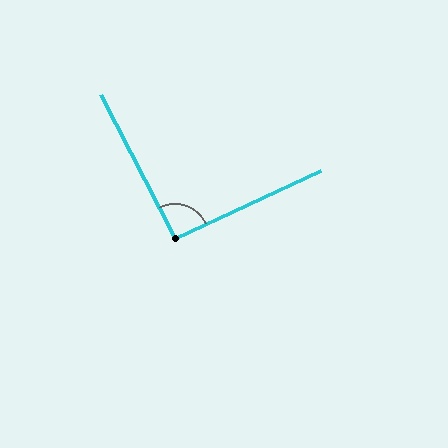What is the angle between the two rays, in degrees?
Approximately 92 degrees.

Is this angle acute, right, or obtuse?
It is approximately a right angle.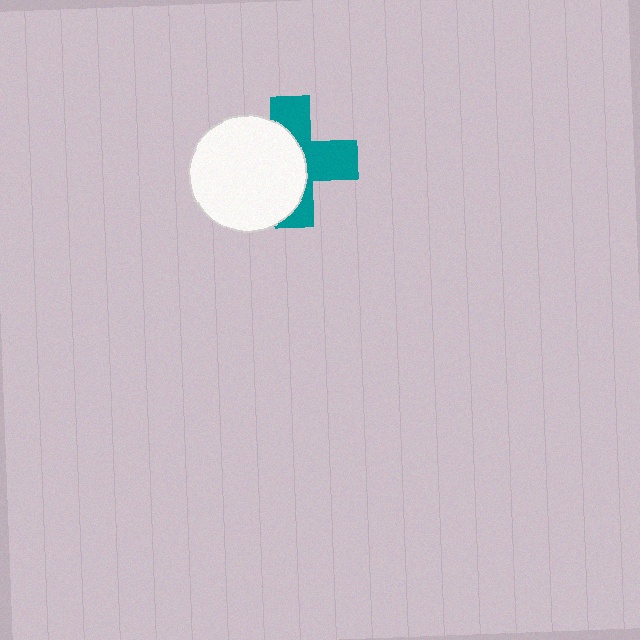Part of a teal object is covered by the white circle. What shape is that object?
It is a cross.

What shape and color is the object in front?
The object in front is a white circle.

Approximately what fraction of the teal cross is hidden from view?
Roughly 51% of the teal cross is hidden behind the white circle.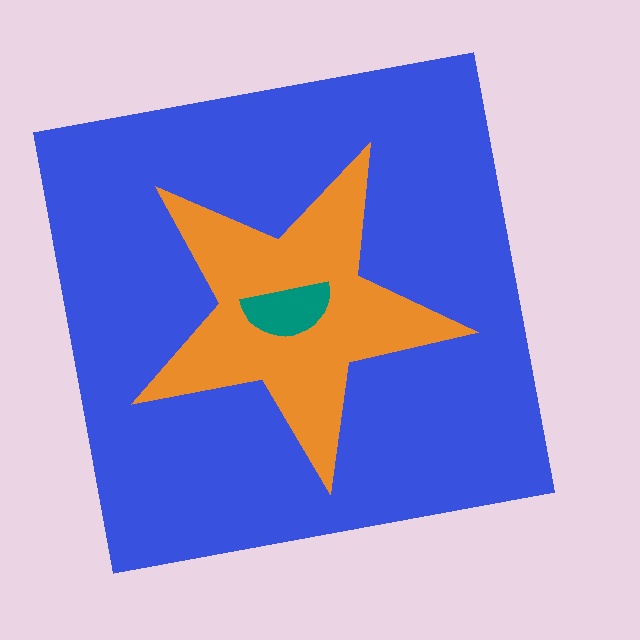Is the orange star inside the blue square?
Yes.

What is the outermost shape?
The blue square.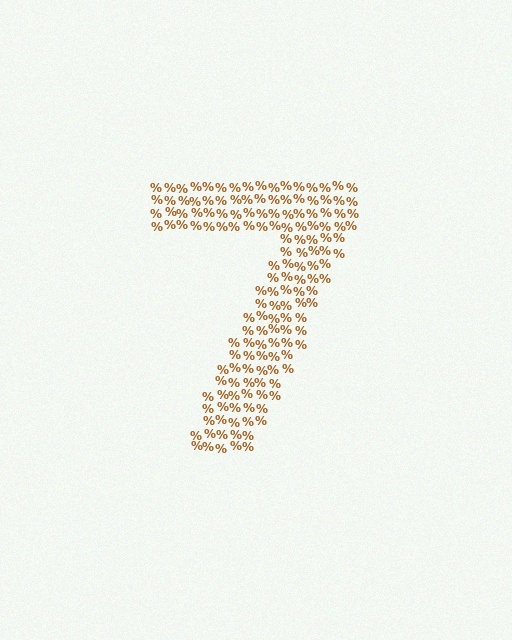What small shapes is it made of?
It is made of small percent signs.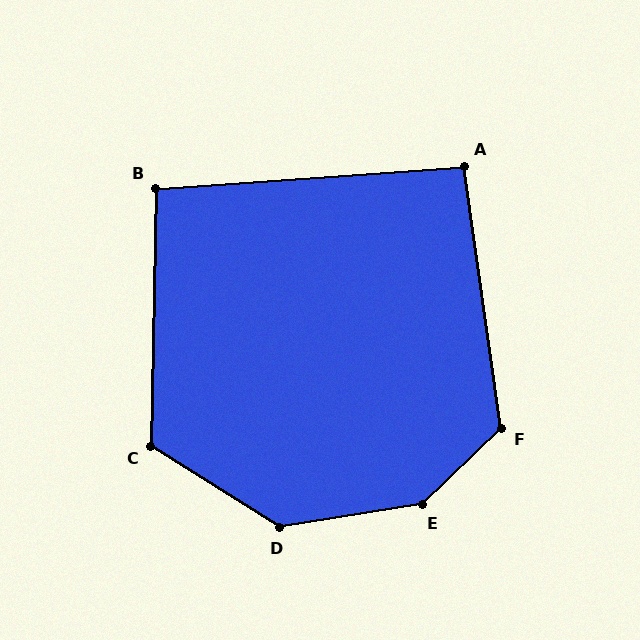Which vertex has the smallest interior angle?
A, at approximately 94 degrees.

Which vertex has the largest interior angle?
E, at approximately 145 degrees.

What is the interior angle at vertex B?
Approximately 95 degrees (approximately right).